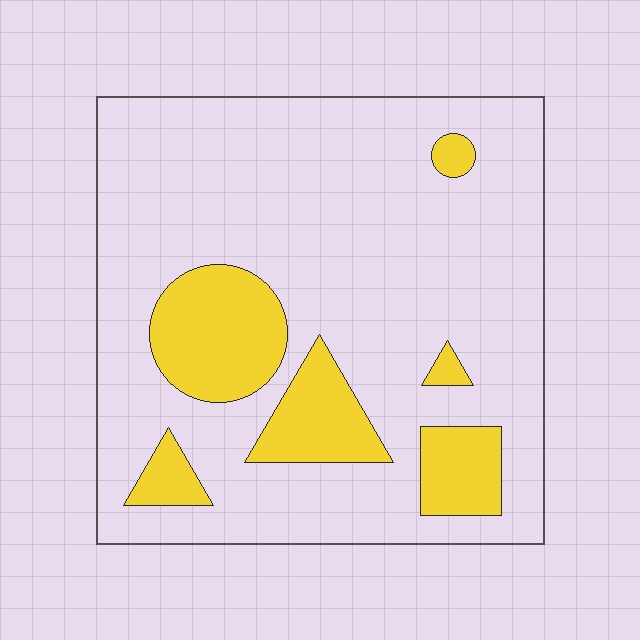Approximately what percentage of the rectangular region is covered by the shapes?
Approximately 20%.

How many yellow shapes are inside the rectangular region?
6.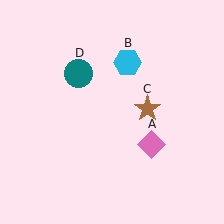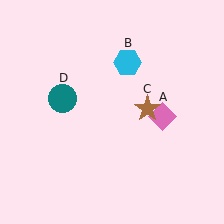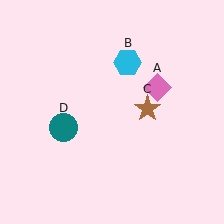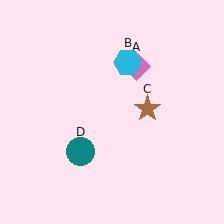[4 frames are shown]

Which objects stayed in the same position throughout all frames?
Cyan hexagon (object B) and brown star (object C) remained stationary.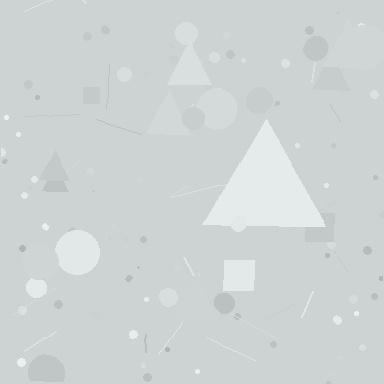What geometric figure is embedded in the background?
A triangle is embedded in the background.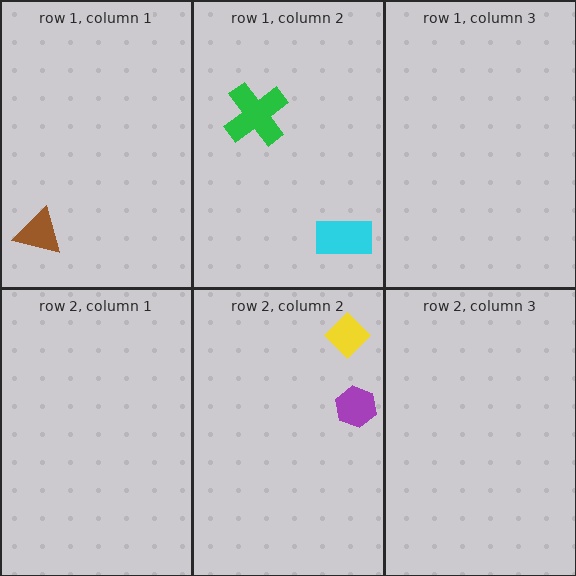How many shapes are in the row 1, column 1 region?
1.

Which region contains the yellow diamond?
The row 2, column 2 region.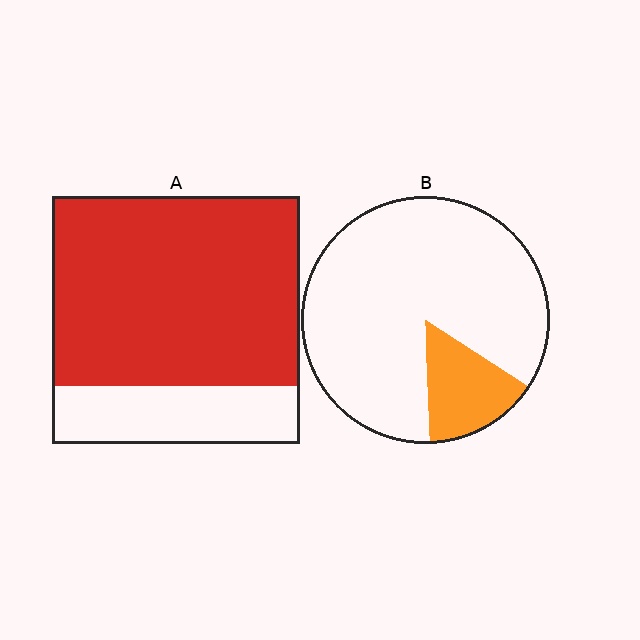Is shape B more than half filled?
No.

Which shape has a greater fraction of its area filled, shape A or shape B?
Shape A.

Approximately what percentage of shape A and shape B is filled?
A is approximately 75% and B is approximately 15%.